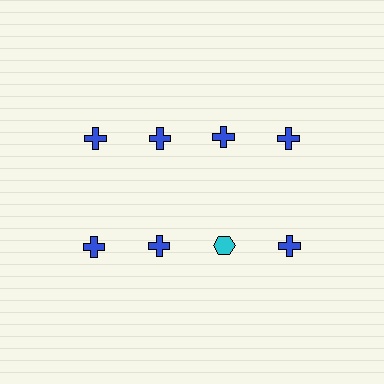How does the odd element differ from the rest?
It differs in both color (cyan instead of blue) and shape (hexagon instead of cross).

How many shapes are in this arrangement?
There are 8 shapes arranged in a grid pattern.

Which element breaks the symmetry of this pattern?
The cyan hexagon in the second row, center column breaks the symmetry. All other shapes are blue crosses.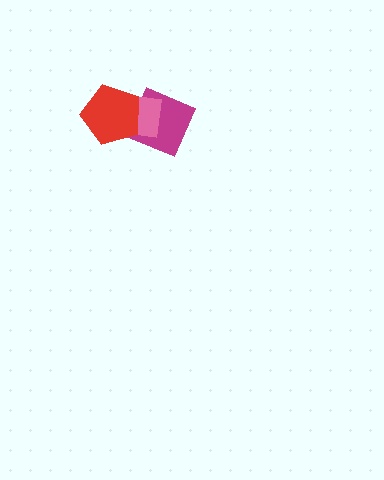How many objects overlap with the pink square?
2 objects overlap with the pink square.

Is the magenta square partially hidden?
Yes, it is partially covered by another shape.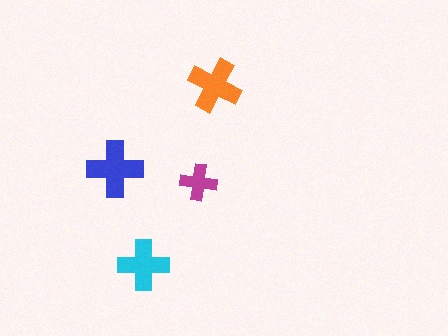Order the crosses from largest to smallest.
the blue one, the orange one, the cyan one, the magenta one.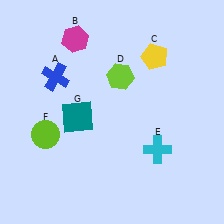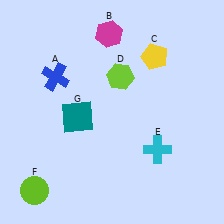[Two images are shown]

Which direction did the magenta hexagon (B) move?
The magenta hexagon (B) moved right.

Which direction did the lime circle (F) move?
The lime circle (F) moved down.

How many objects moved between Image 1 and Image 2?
2 objects moved between the two images.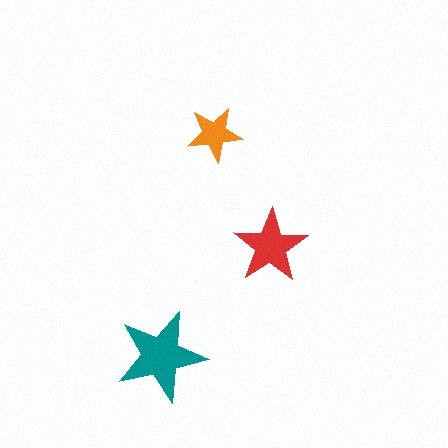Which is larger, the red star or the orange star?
The red one.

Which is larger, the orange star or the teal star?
The teal one.